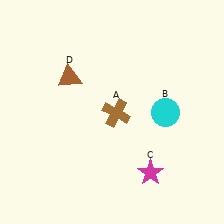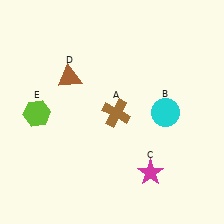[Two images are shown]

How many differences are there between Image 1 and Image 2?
There is 1 difference between the two images.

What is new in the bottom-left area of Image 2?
A lime hexagon (E) was added in the bottom-left area of Image 2.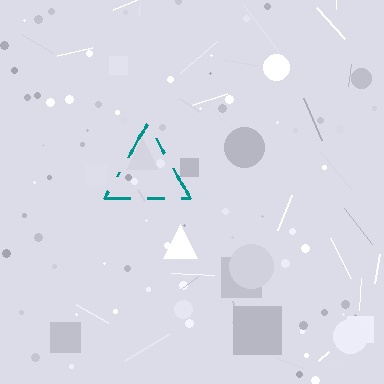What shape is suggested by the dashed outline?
The dashed outline suggests a triangle.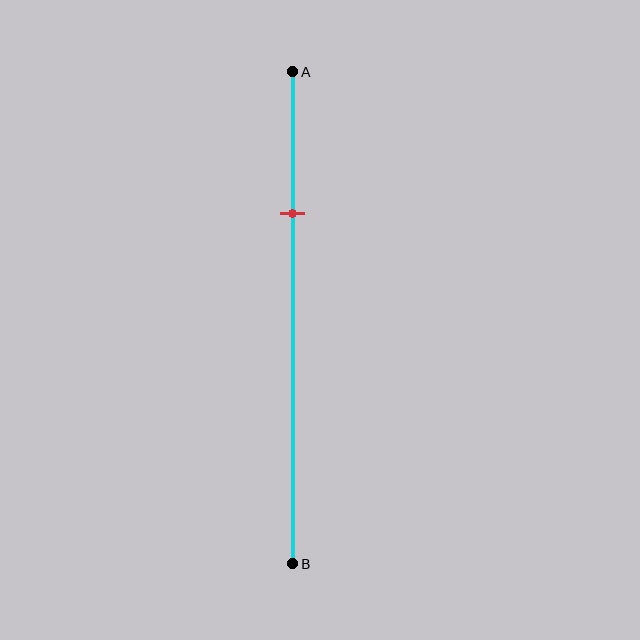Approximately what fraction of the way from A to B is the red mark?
The red mark is approximately 30% of the way from A to B.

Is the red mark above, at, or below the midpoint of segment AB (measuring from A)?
The red mark is above the midpoint of segment AB.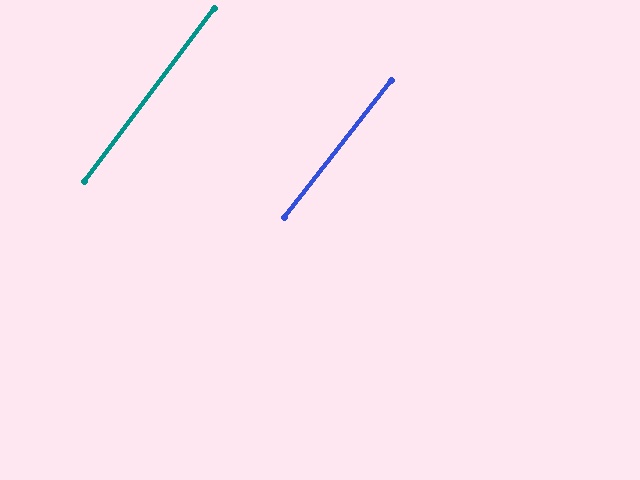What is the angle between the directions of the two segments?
Approximately 1 degree.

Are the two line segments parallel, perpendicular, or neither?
Parallel — their directions differ by only 1.0°.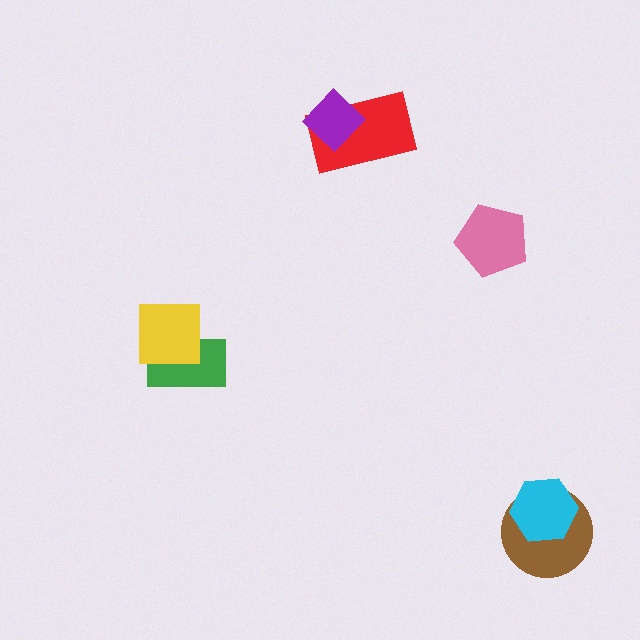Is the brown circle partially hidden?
Yes, it is partially covered by another shape.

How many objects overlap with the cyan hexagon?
1 object overlaps with the cyan hexagon.